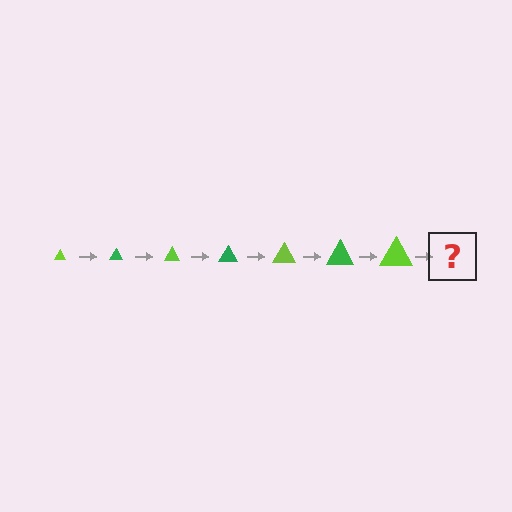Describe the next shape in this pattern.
It should be a green triangle, larger than the previous one.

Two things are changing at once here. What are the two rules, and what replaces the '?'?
The two rules are that the triangle grows larger each step and the color cycles through lime and green. The '?' should be a green triangle, larger than the previous one.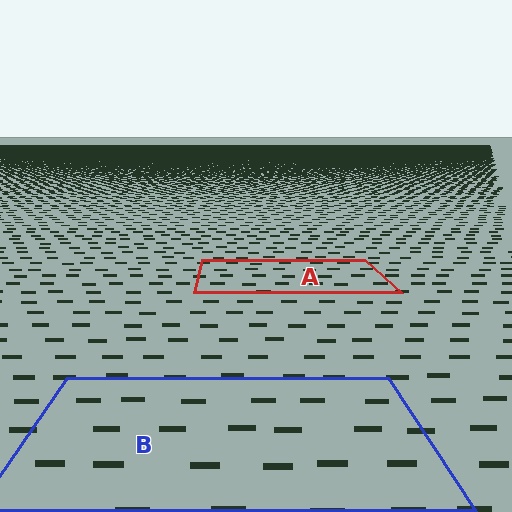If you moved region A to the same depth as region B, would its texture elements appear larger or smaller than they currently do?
They would appear larger. At a closer depth, the same texture elements are projected at a bigger on-screen size.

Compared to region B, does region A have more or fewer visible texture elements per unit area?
Region A has more texture elements per unit area — they are packed more densely because it is farther away.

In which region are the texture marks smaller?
The texture marks are smaller in region A, because it is farther away.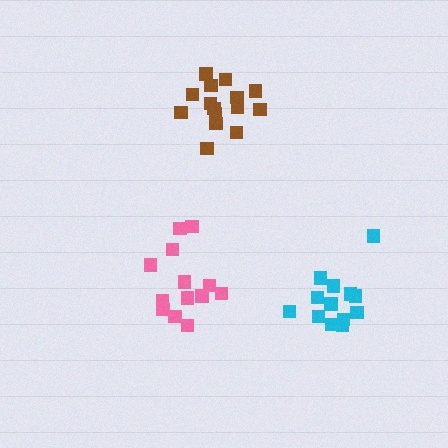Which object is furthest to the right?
The cyan cluster is rightmost.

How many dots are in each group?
Group 1: 13 dots, Group 2: 13 dots, Group 3: 15 dots (41 total).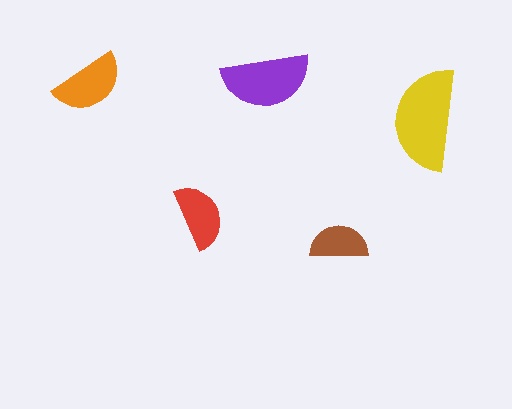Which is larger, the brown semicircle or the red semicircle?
The red one.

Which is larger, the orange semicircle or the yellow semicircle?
The yellow one.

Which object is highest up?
The purple semicircle is topmost.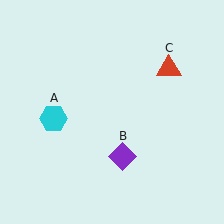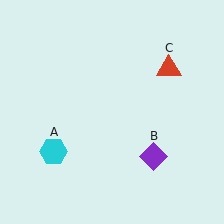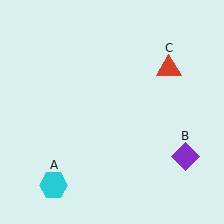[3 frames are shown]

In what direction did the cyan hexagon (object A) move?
The cyan hexagon (object A) moved down.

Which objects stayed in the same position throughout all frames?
Red triangle (object C) remained stationary.